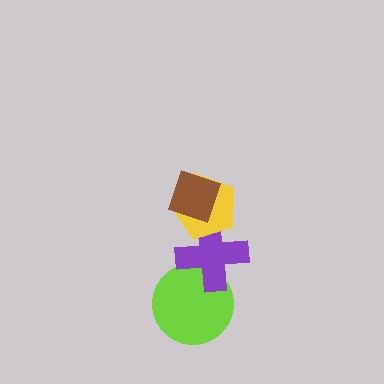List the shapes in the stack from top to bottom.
From top to bottom: the brown diamond, the yellow pentagon, the purple cross, the lime circle.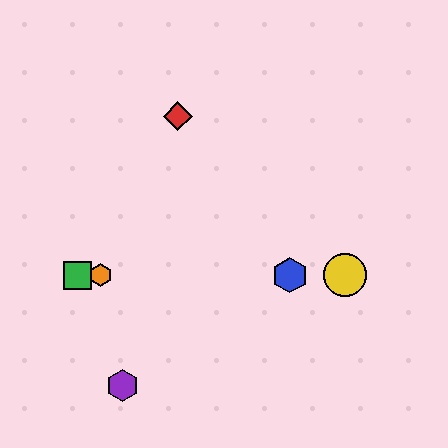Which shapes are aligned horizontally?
The blue hexagon, the green square, the yellow circle, the orange hexagon are aligned horizontally.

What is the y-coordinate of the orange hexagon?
The orange hexagon is at y≈275.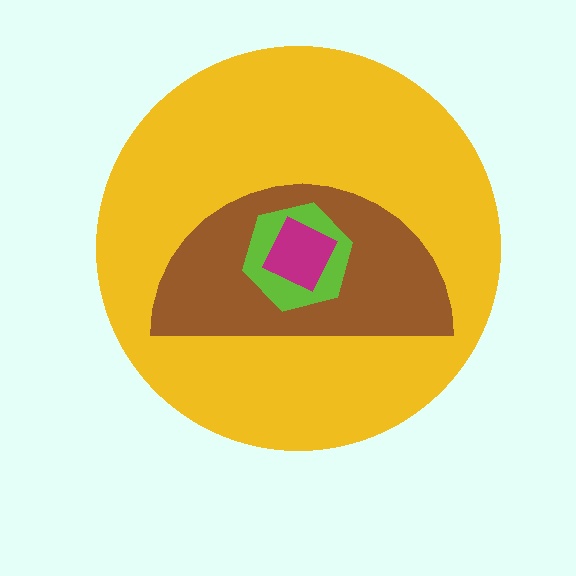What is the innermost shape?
The magenta diamond.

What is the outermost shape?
The yellow circle.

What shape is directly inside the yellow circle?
The brown semicircle.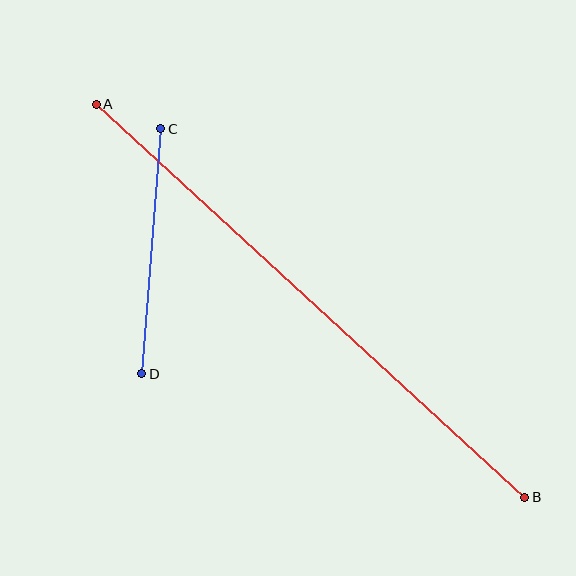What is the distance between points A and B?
The distance is approximately 581 pixels.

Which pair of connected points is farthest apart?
Points A and B are farthest apart.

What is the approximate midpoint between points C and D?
The midpoint is at approximately (151, 251) pixels.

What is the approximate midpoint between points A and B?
The midpoint is at approximately (311, 301) pixels.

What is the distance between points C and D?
The distance is approximately 246 pixels.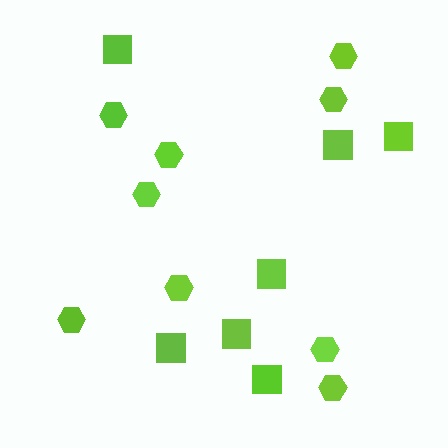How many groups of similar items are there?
There are 2 groups: one group of squares (7) and one group of hexagons (9).